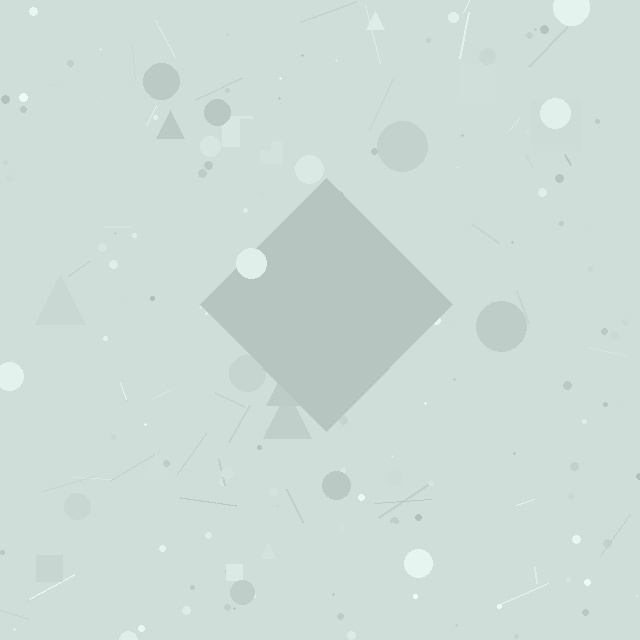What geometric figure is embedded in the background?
A diamond is embedded in the background.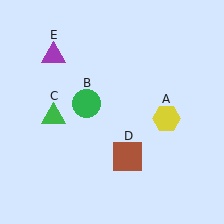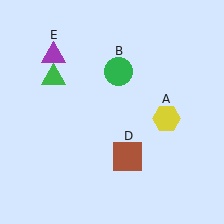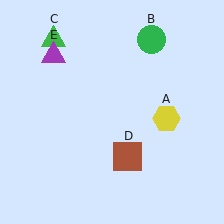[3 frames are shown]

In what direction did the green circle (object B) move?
The green circle (object B) moved up and to the right.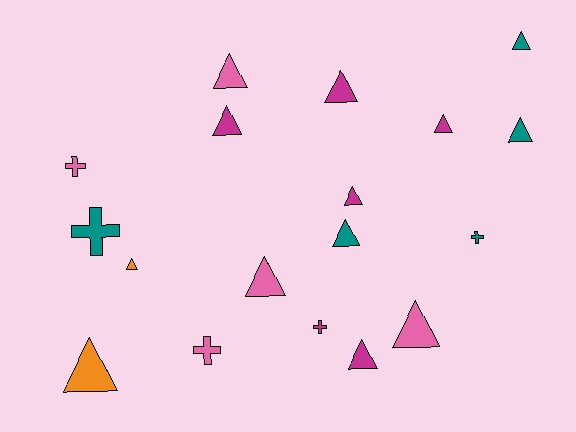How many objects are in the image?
There are 18 objects.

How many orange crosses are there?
There are no orange crosses.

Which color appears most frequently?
Magenta, with 6 objects.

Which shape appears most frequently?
Triangle, with 13 objects.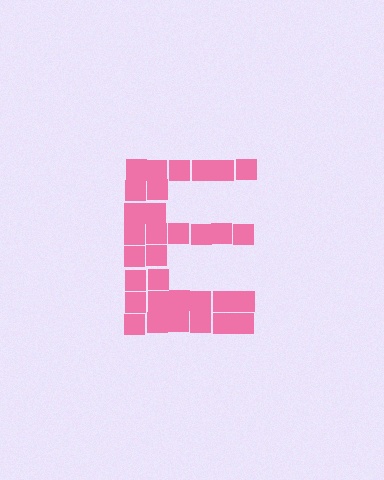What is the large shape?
The large shape is the letter E.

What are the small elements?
The small elements are squares.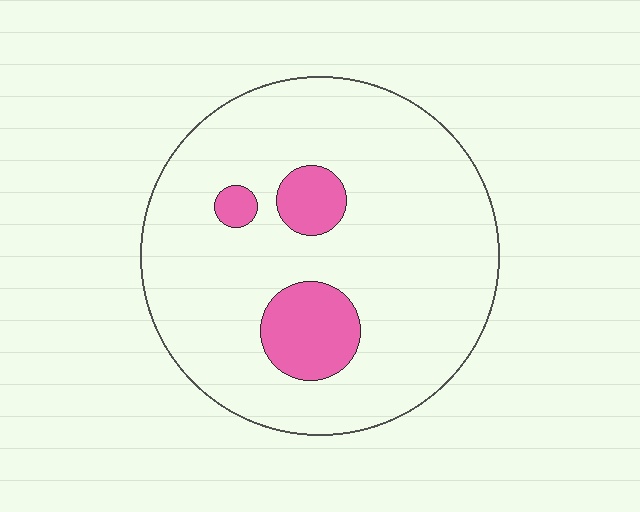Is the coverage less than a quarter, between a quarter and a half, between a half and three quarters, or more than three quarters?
Less than a quarter.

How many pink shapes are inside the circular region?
3.